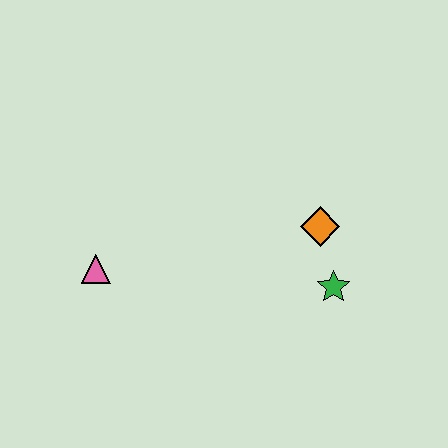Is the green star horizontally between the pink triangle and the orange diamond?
No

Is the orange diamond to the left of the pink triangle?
No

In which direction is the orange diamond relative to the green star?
The orange diamond is above the green star.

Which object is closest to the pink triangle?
The orange diamond is closest to the pink triangle.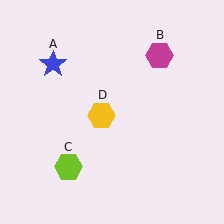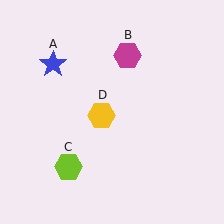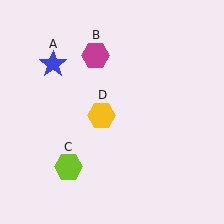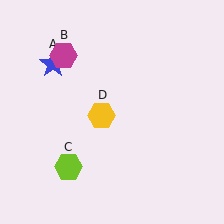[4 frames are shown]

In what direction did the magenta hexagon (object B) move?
The magenta hexagon (object B) moved left.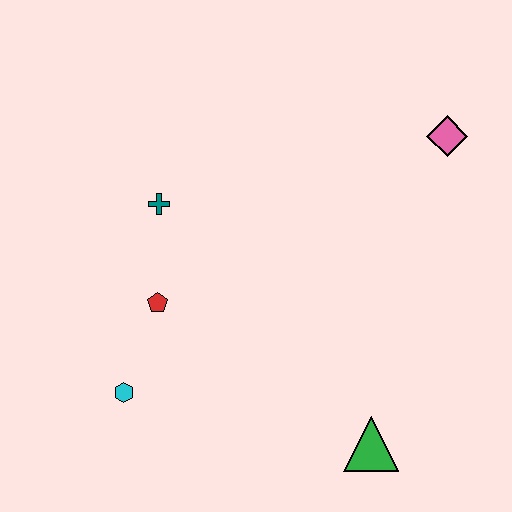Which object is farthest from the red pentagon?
The pink diamond is farthest from the red pentagon.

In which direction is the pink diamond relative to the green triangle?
The pink diamond is above the green triangle.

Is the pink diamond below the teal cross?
No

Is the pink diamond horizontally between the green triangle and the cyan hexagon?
No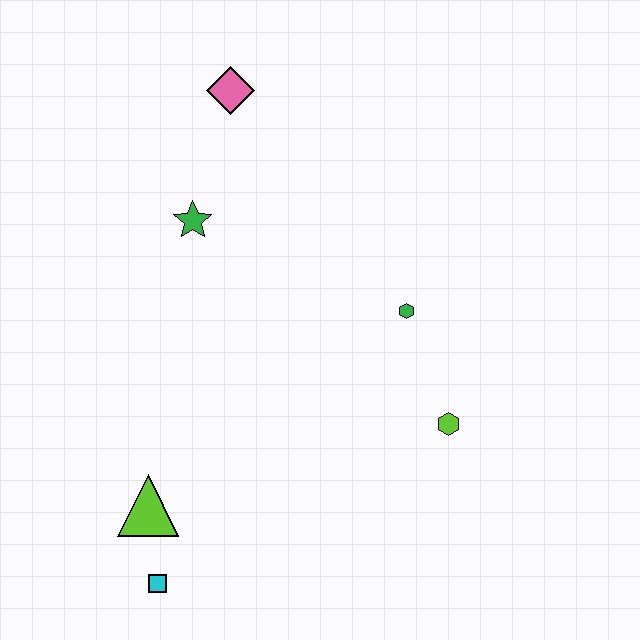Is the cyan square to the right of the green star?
No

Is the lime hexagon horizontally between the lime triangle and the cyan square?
No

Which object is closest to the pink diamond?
The green star is closest to the pink diamond.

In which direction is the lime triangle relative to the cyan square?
The lime triangle is above the cyan square.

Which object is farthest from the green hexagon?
The cyan square is farthest from the green hexagon.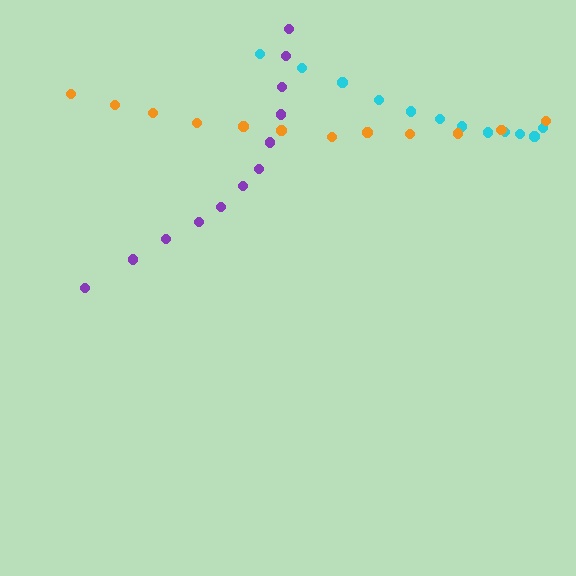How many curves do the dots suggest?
There are 3 distinct paths.